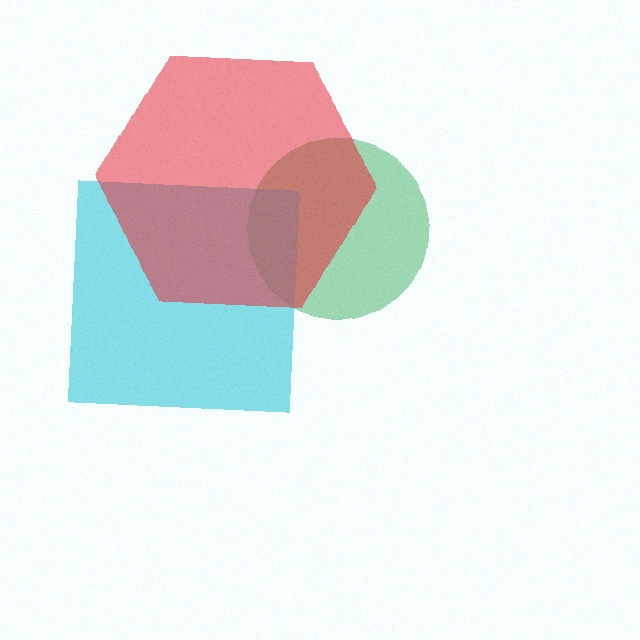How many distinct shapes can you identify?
There are 3 distinct shapes: a green circle, a cyan square, a red hexagon.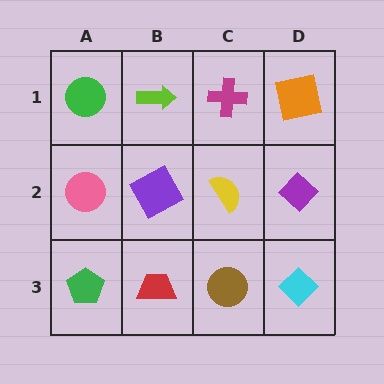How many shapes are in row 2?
4 shapes.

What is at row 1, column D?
An orange square.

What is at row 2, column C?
A yellow semicircle.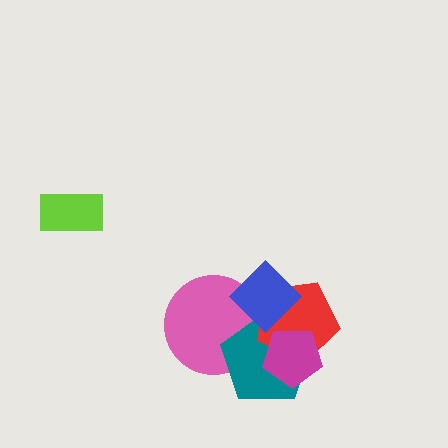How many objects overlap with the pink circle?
4 objects overlap with the pink circle.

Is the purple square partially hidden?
Yes, it is partially covered by another shape.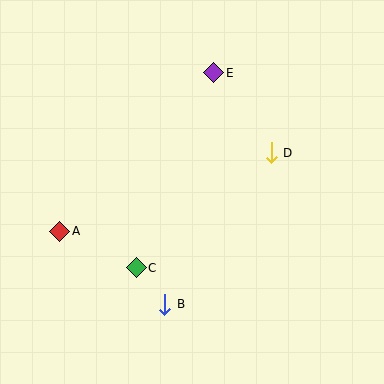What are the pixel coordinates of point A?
Point A is at (59, 231).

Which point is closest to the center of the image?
Point D at (271, 153) is closest to the center.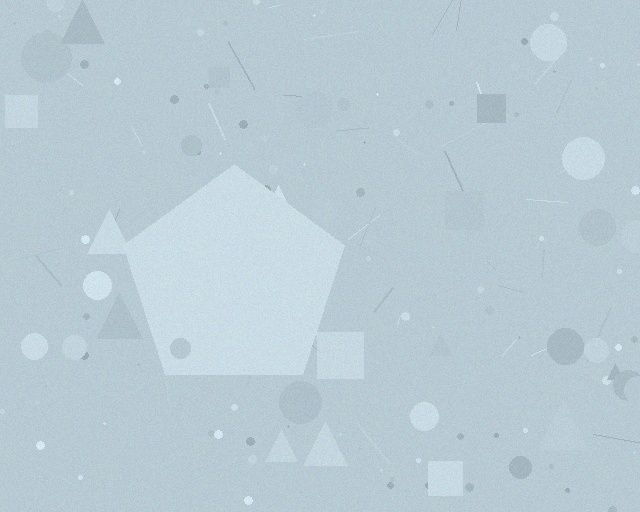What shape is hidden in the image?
A pentagon is hidden in the image.